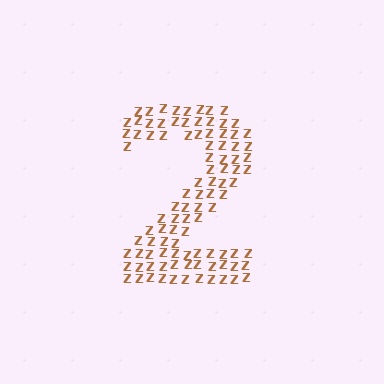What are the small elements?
The small elements are letter Z's.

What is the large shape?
The large shape is the digit 2.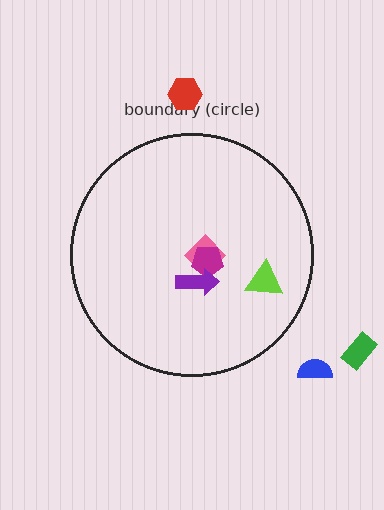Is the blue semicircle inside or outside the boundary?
Outside.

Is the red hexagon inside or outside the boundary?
Outside.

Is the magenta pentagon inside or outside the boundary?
Inside.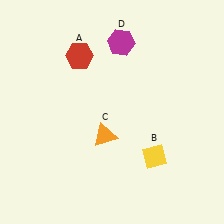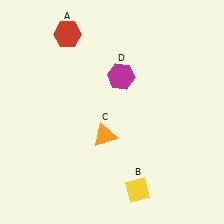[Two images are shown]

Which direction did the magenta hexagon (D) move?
The magenta hexagon (D) moved down.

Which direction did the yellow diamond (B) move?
The yellow diamond (B) moved down.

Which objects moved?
The objects that moved are: the red hexagon (A), the yellow diamond (B), the magenta hexagon (D).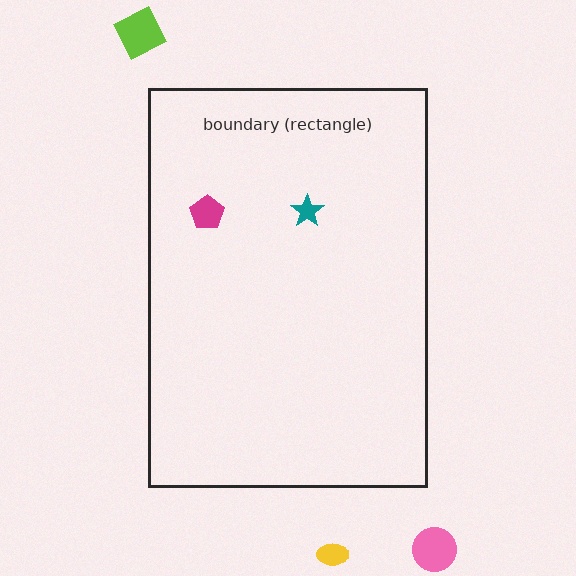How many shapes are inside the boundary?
2 inside, 3 outside.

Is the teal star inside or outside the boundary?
Inside.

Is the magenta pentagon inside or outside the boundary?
Inside.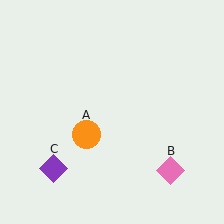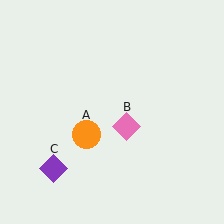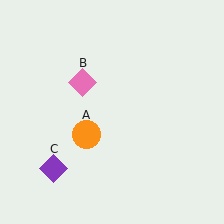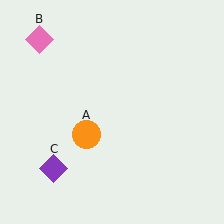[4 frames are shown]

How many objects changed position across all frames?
1 object changed position: pink diamond (object B).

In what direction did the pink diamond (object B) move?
The pink diamond (object B) moved up and to the left.